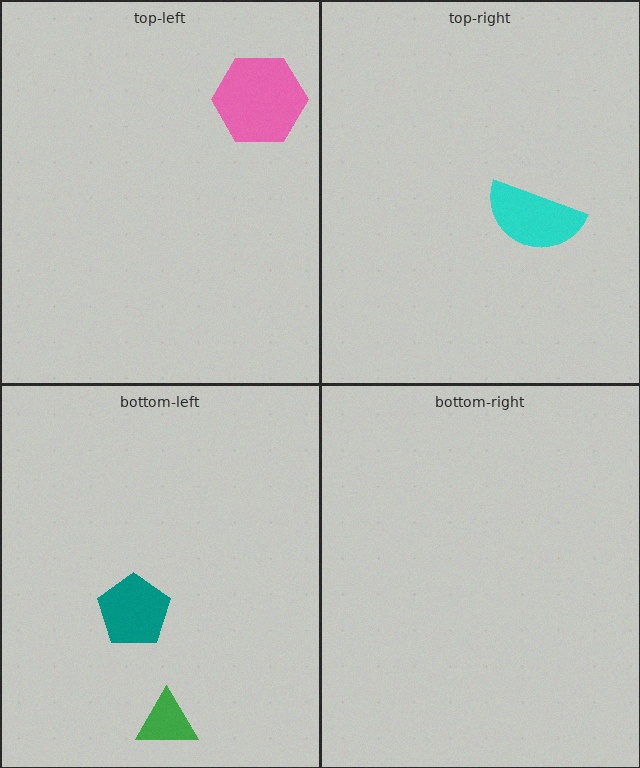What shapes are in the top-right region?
The cyan semicircle.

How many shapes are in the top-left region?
1.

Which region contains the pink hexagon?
The top-left region.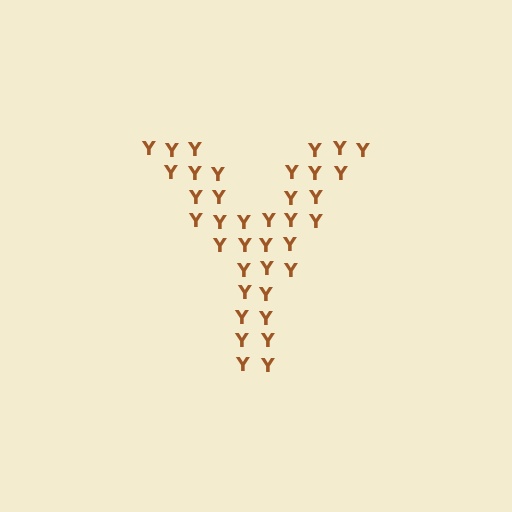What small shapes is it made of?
It is made of small letter Y's.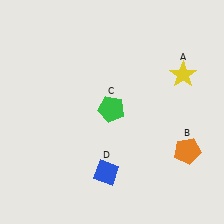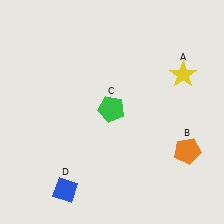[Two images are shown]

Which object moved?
The blue diamond (D) moved left.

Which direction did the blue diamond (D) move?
The blue diamond (D) moved left.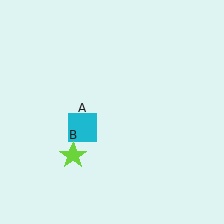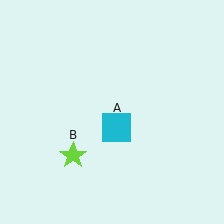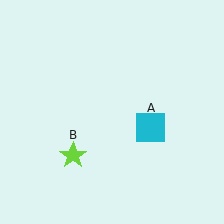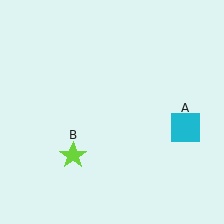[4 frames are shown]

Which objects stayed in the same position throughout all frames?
Lime star (object B) remained stationary.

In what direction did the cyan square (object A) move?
The cyan square (object A) moved right.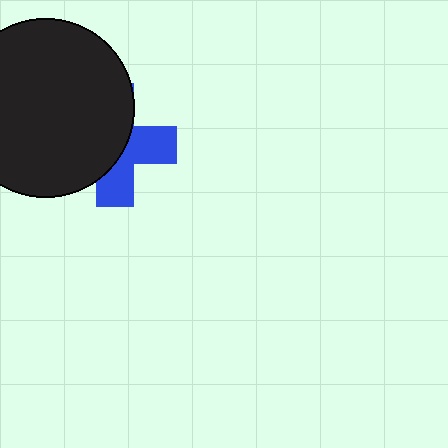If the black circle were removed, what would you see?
You would see the complete blue cross.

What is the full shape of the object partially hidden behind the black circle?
The partially hidden object is a blue cross.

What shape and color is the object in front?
The object in front is a black circle.